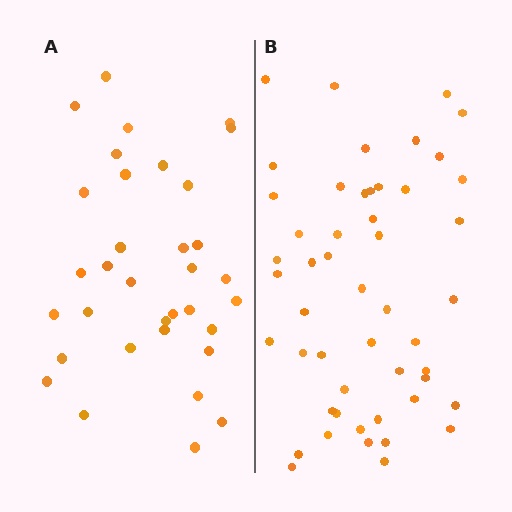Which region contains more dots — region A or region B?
Region B (the right region) has more dots.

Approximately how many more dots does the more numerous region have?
Region B has approximately 15 more dots than region A.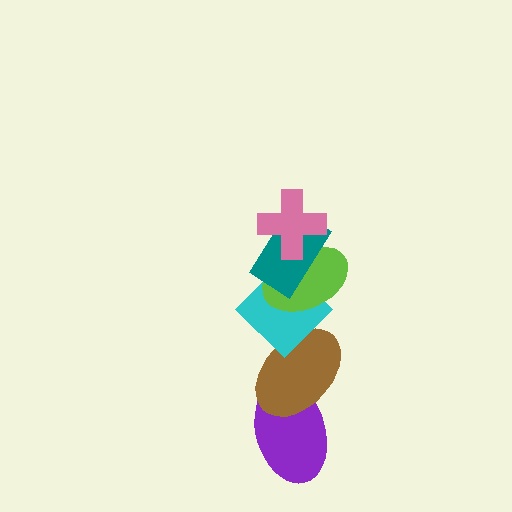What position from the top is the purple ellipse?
The purple ellipse is 6th from the top.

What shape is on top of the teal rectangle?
The pink cross is on top of the teal rectangle.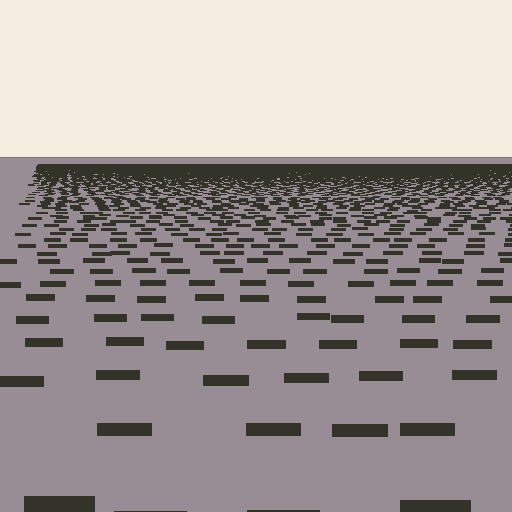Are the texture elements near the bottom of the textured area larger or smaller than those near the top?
Larger. Near the bottom, elements are closer to the viewer and appear at a bigger on-screen size.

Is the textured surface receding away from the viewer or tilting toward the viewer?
The surface is receding away from the viewer. Texture elements get smaller and denser toward the top.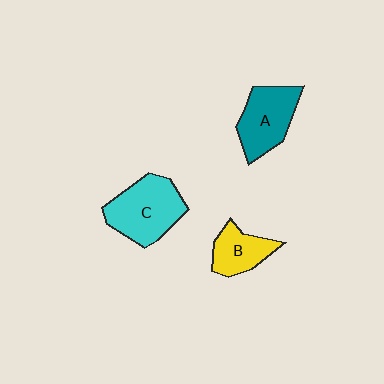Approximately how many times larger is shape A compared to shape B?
Approximately 1.4 times.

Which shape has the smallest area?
Shape B (yellow).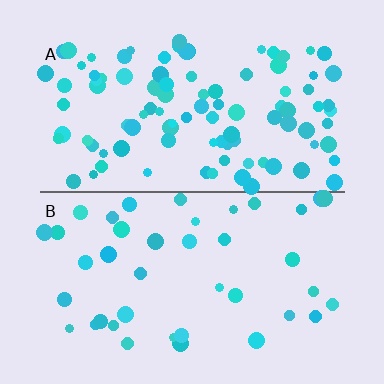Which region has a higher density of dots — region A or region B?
A (the top).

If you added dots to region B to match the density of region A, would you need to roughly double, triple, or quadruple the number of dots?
Approximately double.